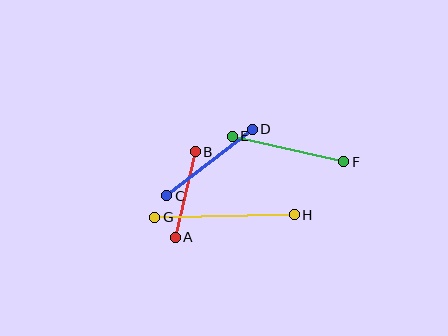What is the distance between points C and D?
The distance is approximately 108 pixels.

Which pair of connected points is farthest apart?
Points G and H are farthest apart.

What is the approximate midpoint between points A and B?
The midpoint is at approximately (185, 195) pixels.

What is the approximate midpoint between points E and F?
The midpoint is at approximately (288, 149) pixels.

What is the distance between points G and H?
The distance is approximately 139 pixels.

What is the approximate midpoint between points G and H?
The midpoint is at approximately (224, 216) pixels.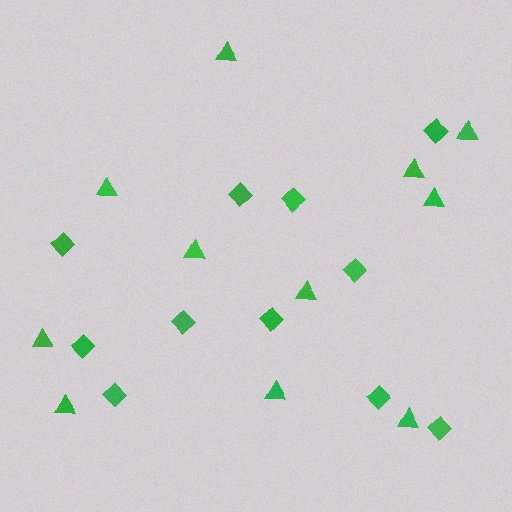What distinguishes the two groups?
There are 2 groups: one group of diamonds (11) and one group of triangles (11).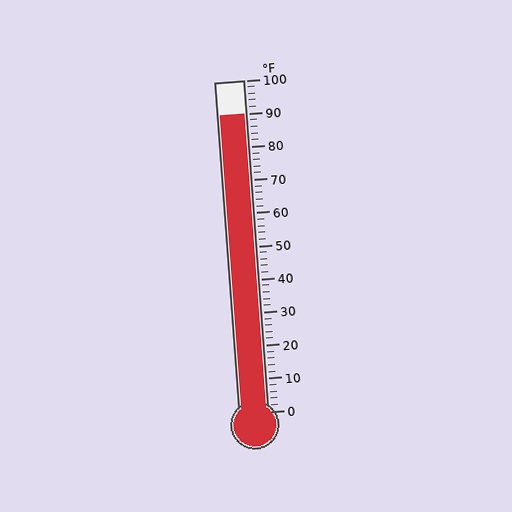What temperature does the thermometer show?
The thermometer shows approximately 90°F.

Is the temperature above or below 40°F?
The temperature is above 40°F.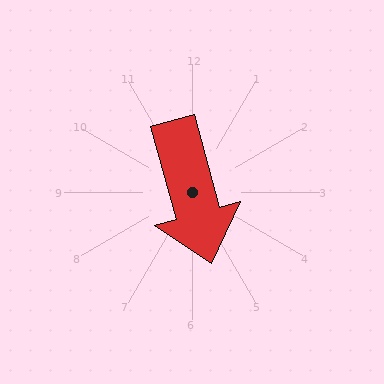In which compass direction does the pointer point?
South.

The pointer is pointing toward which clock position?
Roughly 5 o'clock.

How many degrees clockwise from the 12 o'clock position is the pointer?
Approximately 165 degrees.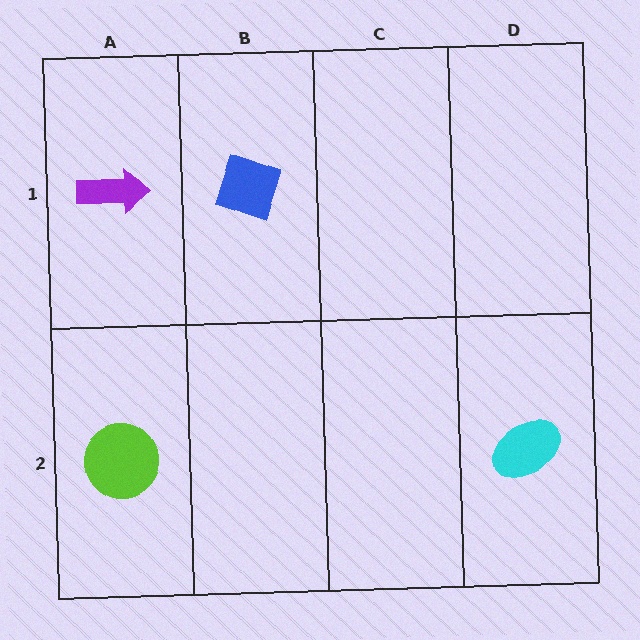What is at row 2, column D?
A cyan ellipse.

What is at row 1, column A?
A purple arrow.